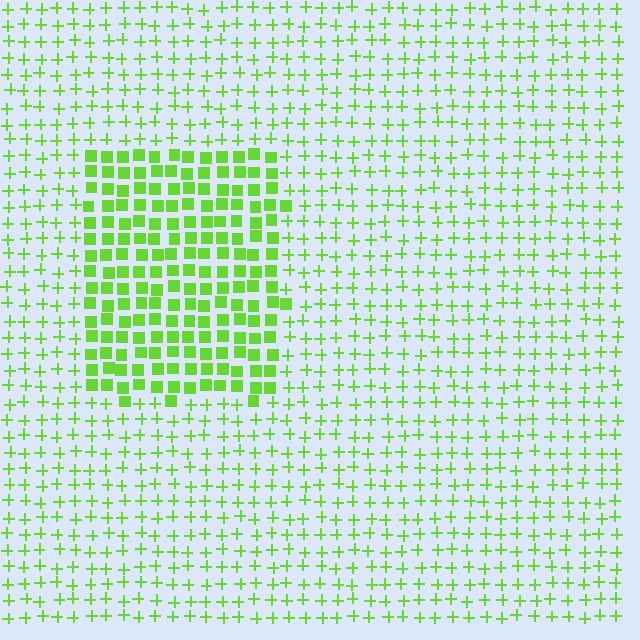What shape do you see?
I see a rectangle.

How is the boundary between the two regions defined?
The boundary is defined by a change in element shape: squares inside vs. plus signs outside. All elements share the same color and spacing.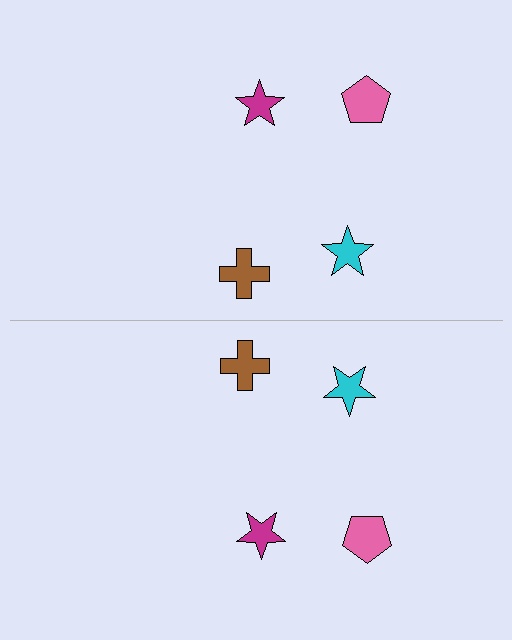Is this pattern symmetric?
Yes, this pattern has bilateral (reflection) symmetry.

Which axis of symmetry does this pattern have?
The pattern has a horizontal axis of symmetry running through the center of the image.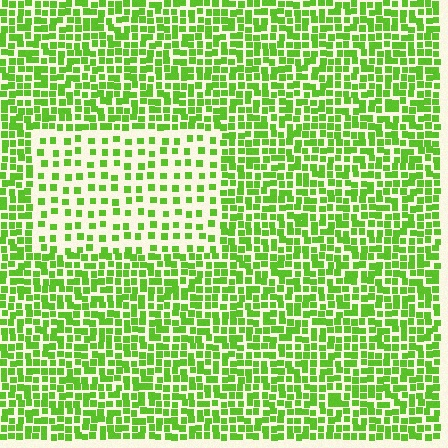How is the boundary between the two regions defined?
The boundary is defined by a change in element density (approximately 2.2x ratio). All elements are the same color, size, and shape.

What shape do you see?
I see a rectangle.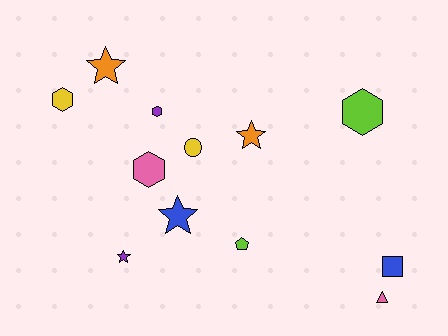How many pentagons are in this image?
There is 1 pentagon.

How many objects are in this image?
There are 12 objects.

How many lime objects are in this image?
There are 2 lime objects.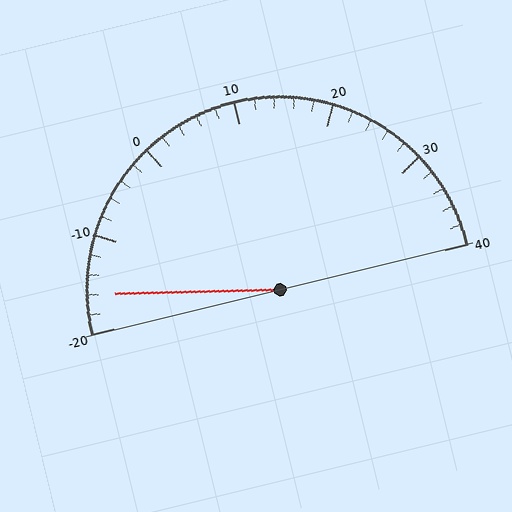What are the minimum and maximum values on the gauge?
The gauge ranges from -20 to 40.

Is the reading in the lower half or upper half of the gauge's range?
The reading is in the lower half of the range (-20 to 40).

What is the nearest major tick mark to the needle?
The nearest major tick mark is -20.